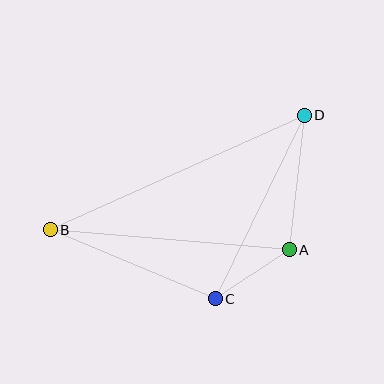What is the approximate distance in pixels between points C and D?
The distance between C and D is approximately 204 pixels.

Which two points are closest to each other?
Points A and C are closest to each other.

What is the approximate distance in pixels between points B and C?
The distance between B and C is approximately 179 pixels.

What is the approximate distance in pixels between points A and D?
The distance between A and D is approximately 135 pixels.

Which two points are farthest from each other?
Points B and D are farthest from each other.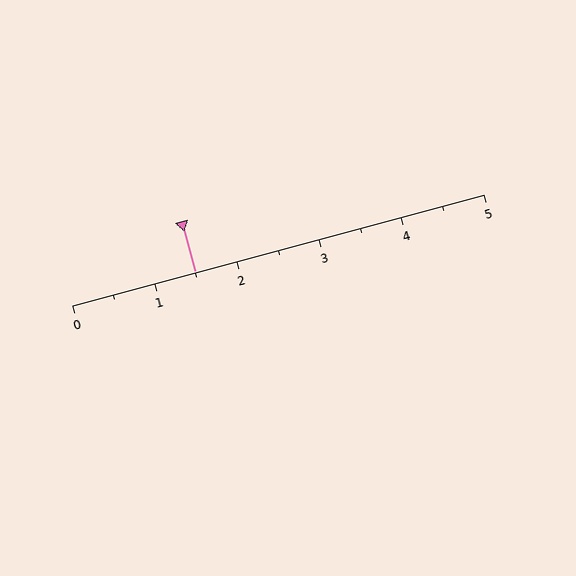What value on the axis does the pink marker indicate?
The marker indicates approximately 1.5.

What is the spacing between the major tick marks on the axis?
The major ticks are spaced 1 apart.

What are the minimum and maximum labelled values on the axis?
The axis runs from 0 to 5.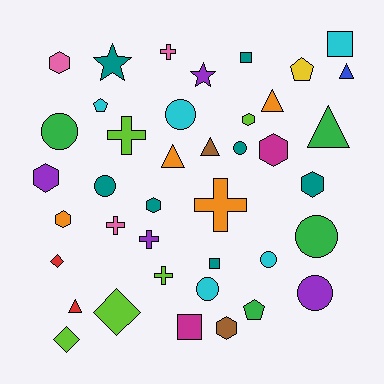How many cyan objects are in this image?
There are 5 cyan objects.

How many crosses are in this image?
There are 6 crosses.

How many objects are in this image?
There are 40 objects.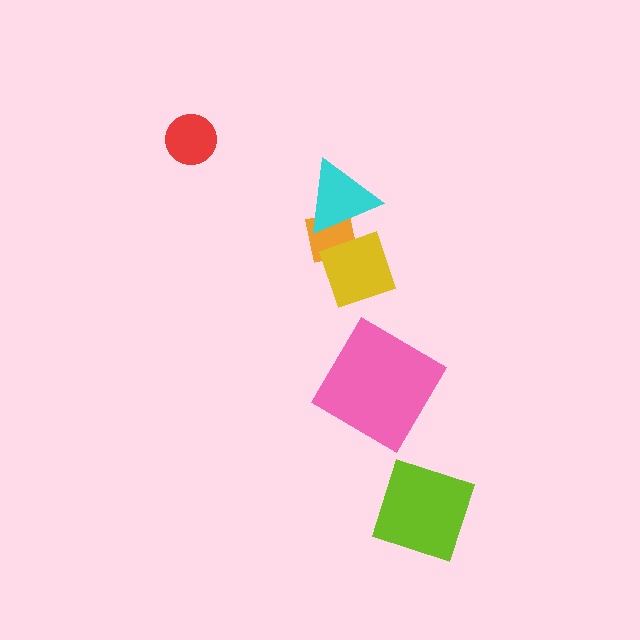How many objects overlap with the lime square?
0 objects overlap with the lime square.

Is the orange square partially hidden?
Yes, it is partially covered by another shape.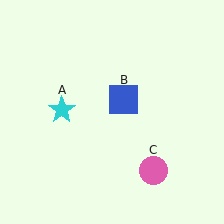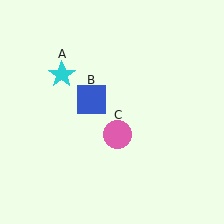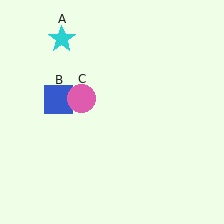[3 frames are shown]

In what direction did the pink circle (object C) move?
The pink circle (object C) moved up and to the left.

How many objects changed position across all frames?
3 objects changed position: cyan star (object A), blue square (object B), pink circle (object C).